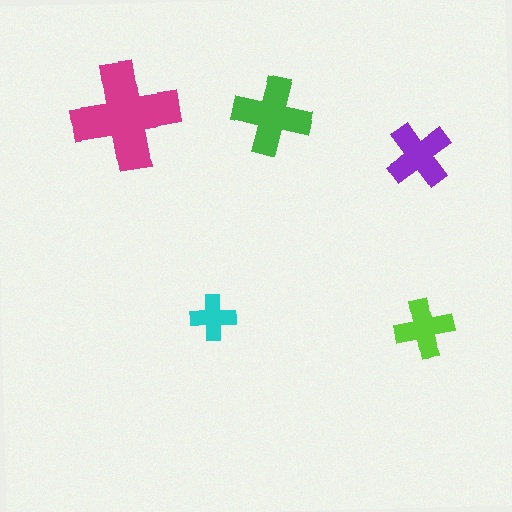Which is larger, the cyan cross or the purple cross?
The purple one.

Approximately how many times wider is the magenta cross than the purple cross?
About 1.5 times wider.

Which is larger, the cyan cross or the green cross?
The green one.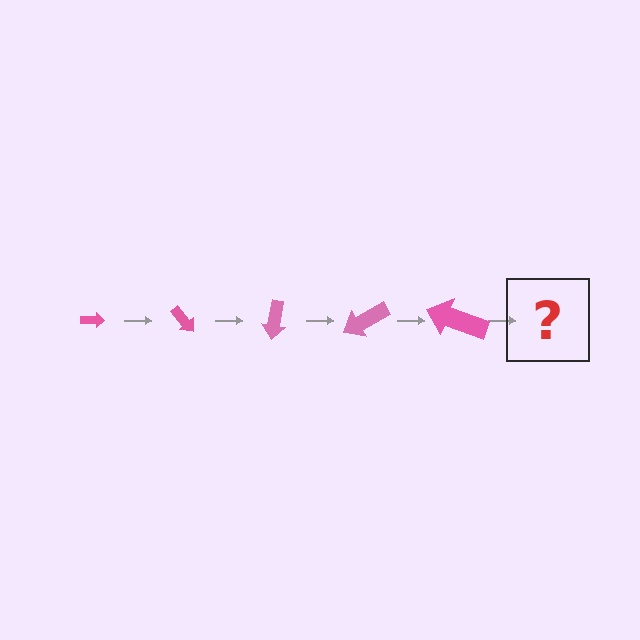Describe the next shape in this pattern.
It should be an arrow, larger than the previous one and rotated 250 degrees from the start.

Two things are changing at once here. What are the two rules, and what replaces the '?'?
The two rules are that the arrow grows larger each step and it rotates 50 degrees each step. The '?' should be an arrow, larger than the previous one and rotated 250 degrees from the start.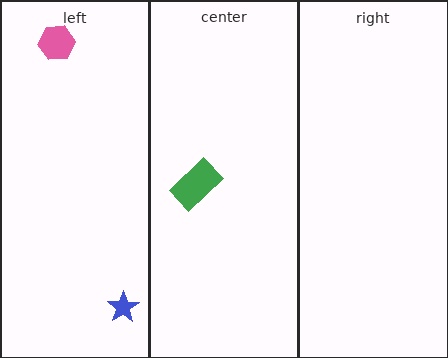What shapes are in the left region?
The blue star, the pink hexagon.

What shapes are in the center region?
The green rectangle.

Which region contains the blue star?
The left region.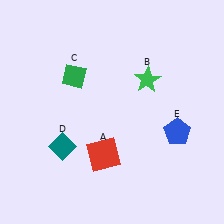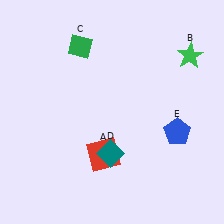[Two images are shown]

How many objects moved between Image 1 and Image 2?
3 objects moved between the two images.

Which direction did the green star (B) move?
The green star (B) moved right.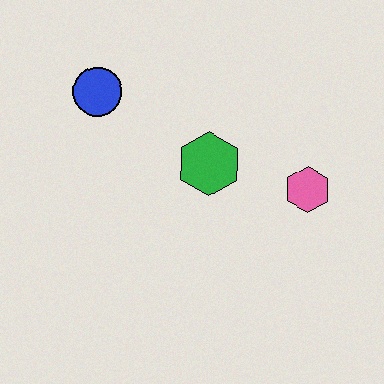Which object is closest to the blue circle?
The green hexagon is closest to the blue circle.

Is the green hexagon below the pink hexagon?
No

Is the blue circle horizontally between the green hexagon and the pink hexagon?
No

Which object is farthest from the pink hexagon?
The blue circle is farthest from the pink hexagon.